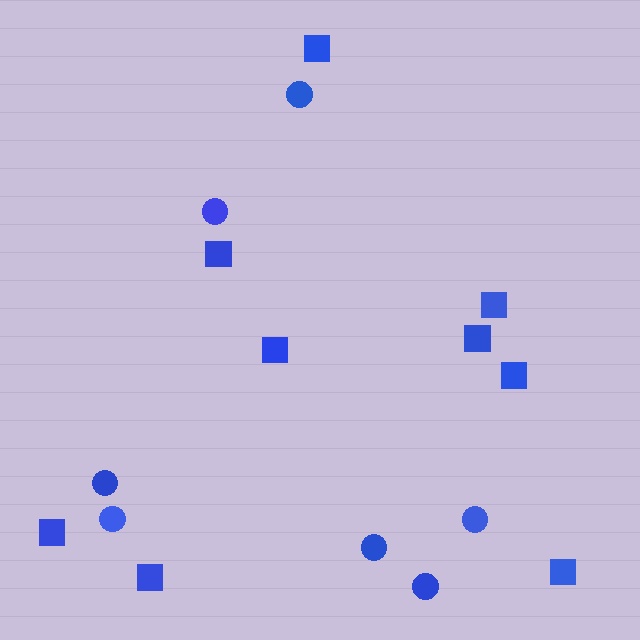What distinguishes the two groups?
There are 2 groups: one group of squares (9) and one group of circles (7).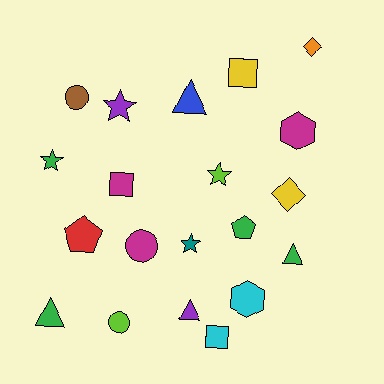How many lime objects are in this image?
There are 2 lime objects.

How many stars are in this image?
There are 4 stars.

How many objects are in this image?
There are 20 objects.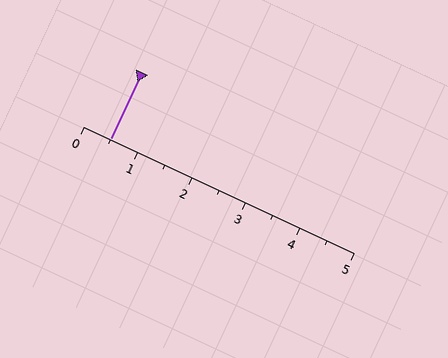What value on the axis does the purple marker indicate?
The marker indicates approximately 0.5.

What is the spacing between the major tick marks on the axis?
The major ticks are spaced 1 apart.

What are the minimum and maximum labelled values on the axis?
The axis runs from 0 to 5.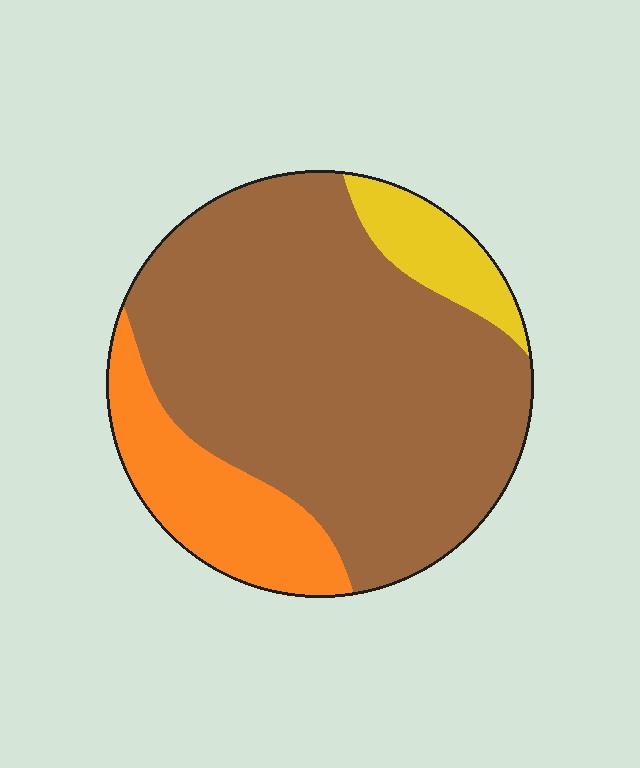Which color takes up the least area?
Yellow, at roughly 10%.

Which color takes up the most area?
Brown, at roughly 75%.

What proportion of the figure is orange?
Orange covers about 20% of the figure.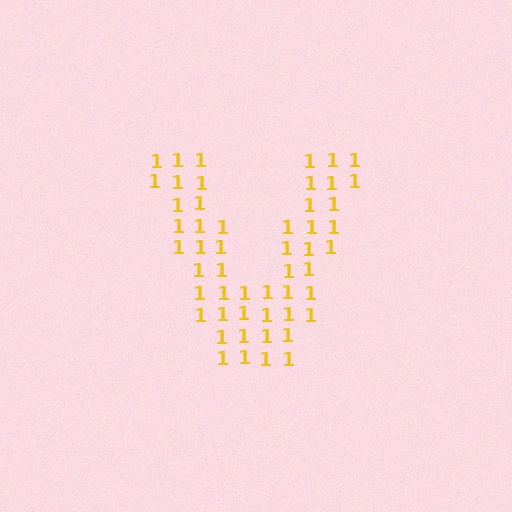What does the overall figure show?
The overall figure shows the letter V.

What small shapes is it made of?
It is made of small digit 1's.